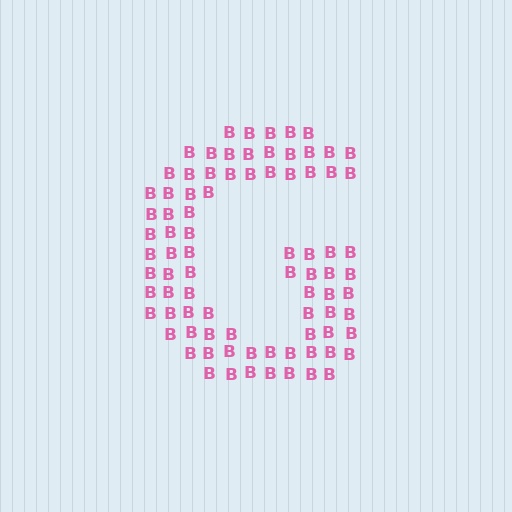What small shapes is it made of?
It is made of small letter B's.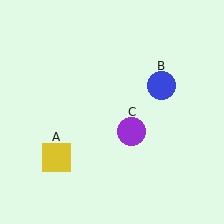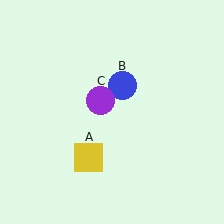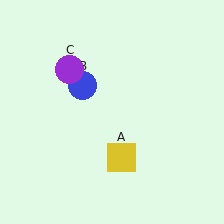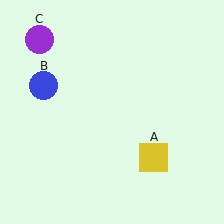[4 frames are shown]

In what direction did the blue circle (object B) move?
The blue circle (object B) moved left.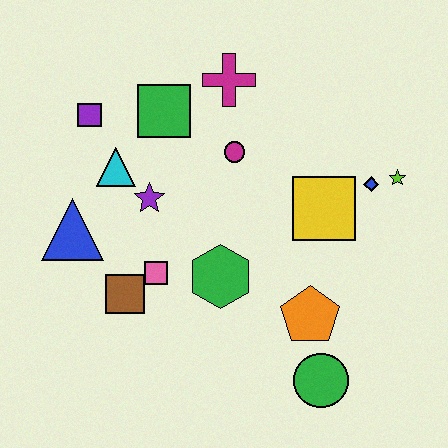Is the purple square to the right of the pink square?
No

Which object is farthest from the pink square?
The lime star is farthest from the pink square.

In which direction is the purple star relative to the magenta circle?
The purple star is to the left of the magenta circle.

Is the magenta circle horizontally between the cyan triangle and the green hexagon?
No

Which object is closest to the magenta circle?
The magenta cross is closest to the magenta circle.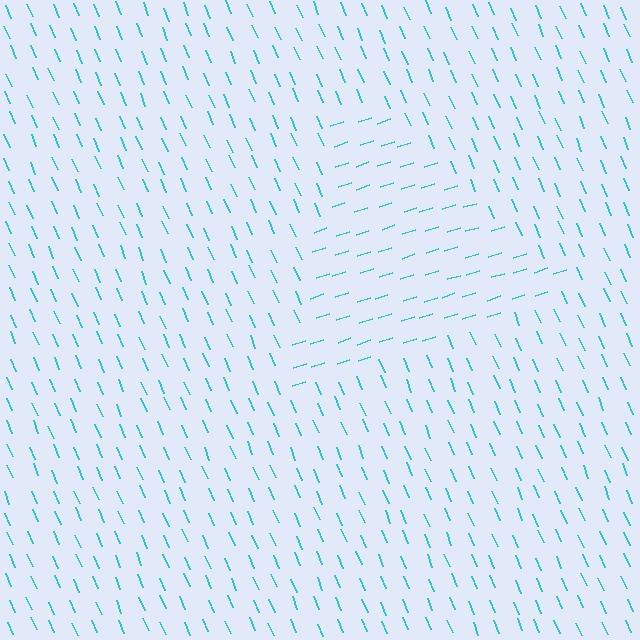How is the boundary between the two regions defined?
The boundary is defined purely by a change in line orientation (approximately 85 degrees difference). All lines are the same color and thickness.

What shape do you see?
I see a triangle.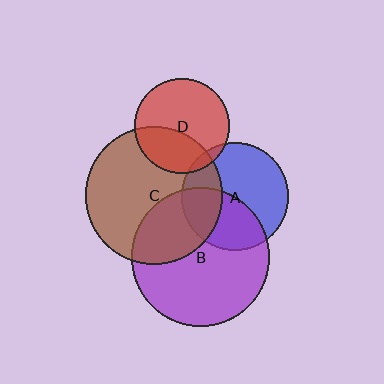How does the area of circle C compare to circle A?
Approximately 1.6 times.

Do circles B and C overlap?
Yes.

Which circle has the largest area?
Circle B (purple).